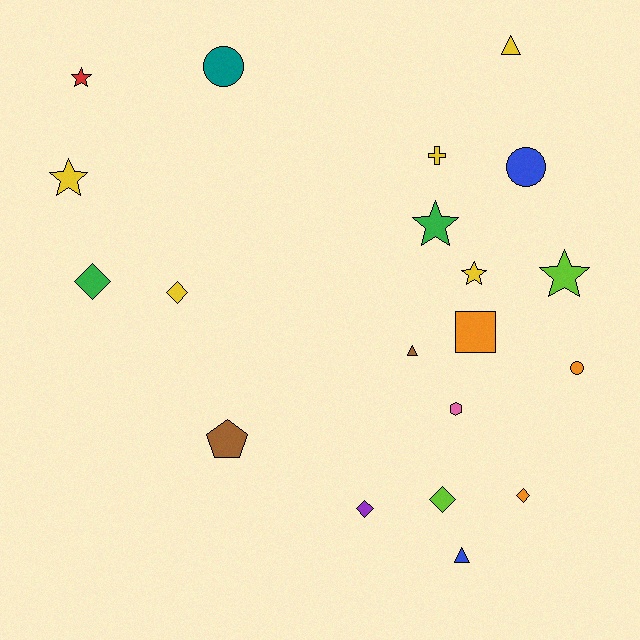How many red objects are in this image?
There is 1 red object.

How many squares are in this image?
There is 1 square.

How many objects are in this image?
There are 20 objects.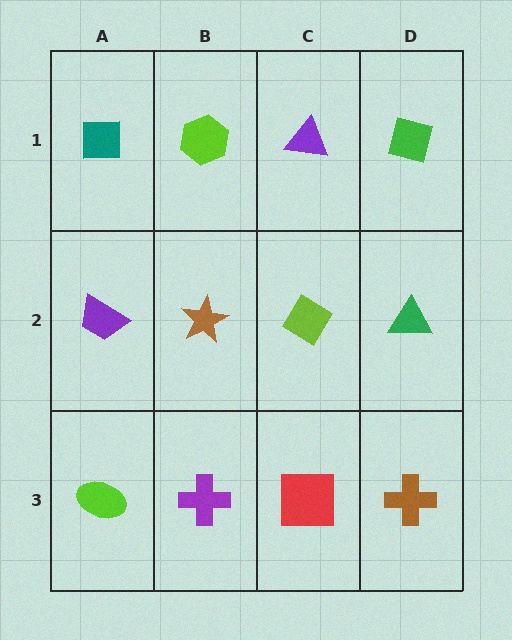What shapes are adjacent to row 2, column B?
A lime hexagon (row 1, column B), a purple cross (row 3, column B), a purple trapezoid (row 2, column A), a lime diamond (row 2, column C).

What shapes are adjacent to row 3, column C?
A lime diamond (row 2, column C), a purple cross (row 3, column B), a brown cross (row 3, column D).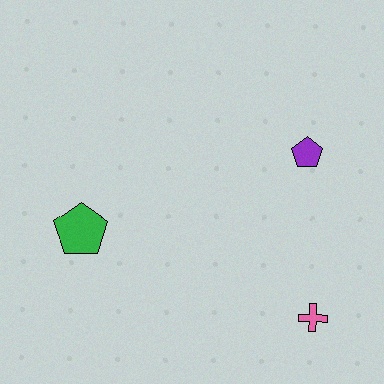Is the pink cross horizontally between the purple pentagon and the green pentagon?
No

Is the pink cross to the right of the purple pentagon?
Yes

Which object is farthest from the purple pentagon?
The green pentagon is farthest from the purple pentagon.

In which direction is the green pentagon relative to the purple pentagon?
The green pentagon is to the left of the purple pentagon.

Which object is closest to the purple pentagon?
The pink cross is closest to the purple pentagon.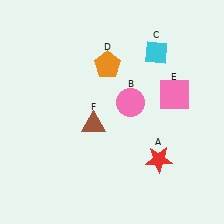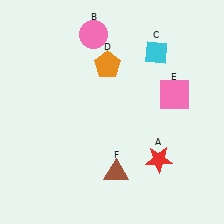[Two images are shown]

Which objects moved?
The objects that moved are: the pink circle (B), the brown triangle (F).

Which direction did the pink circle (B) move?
The pink circle (B) moved up.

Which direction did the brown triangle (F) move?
The brown triangle (F) moved down.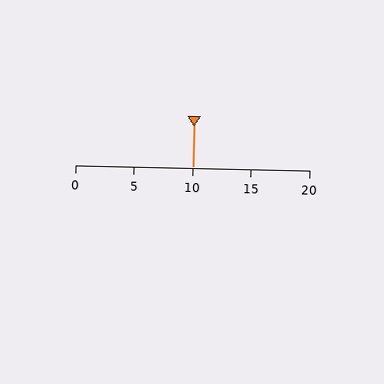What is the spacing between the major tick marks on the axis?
The major ticks are spaced 5 apart.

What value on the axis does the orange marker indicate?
The marker indicates approximately 10.